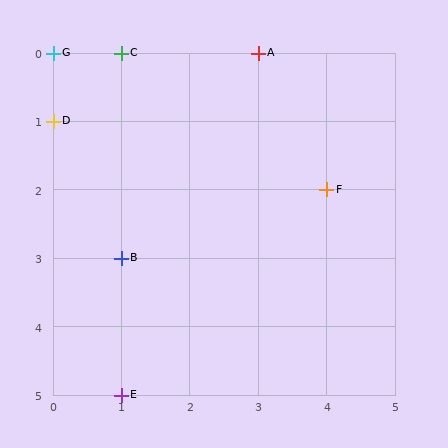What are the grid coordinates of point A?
Point A is at grid coordinates (3, 0).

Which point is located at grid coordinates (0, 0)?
Point G is at (0, 0).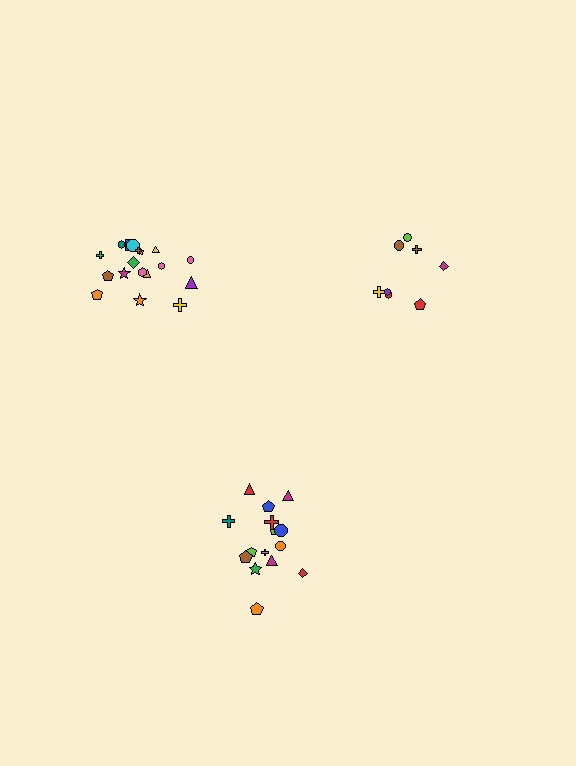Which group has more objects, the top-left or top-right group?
The top-left group.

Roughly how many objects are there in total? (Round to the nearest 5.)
Roughly 40 objects in total.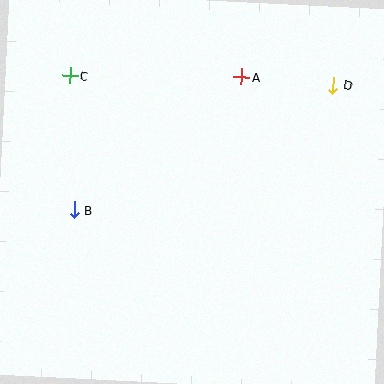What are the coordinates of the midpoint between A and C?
The midpoint between A and C is at (156, 76).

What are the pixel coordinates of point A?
Point A is at (242, 77).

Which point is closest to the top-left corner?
Point C is closest to the top-left corner.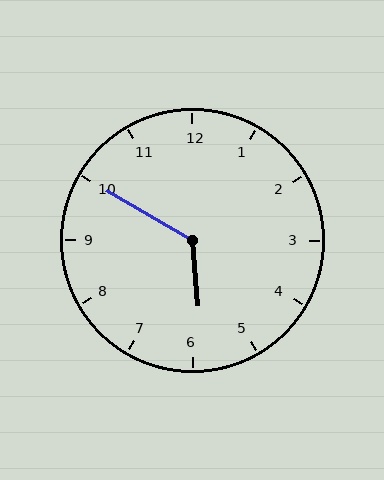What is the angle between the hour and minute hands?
Approximately 125 degrees.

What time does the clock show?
5:50.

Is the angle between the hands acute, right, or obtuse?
It is obtuse.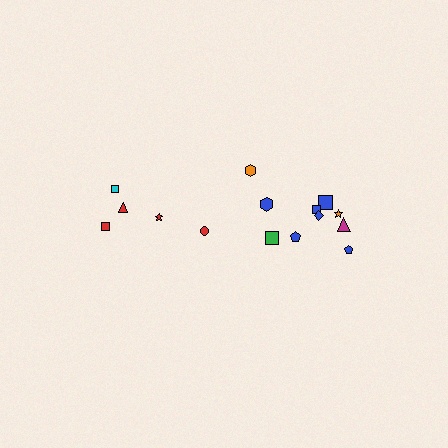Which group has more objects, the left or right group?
The right group.